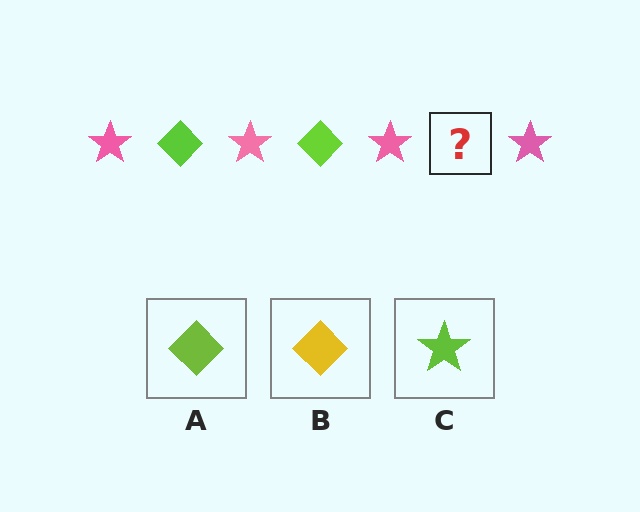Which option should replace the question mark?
Option A.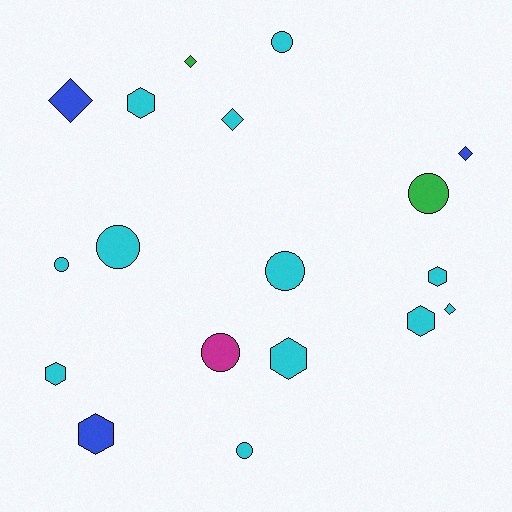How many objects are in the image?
There are 18 objects.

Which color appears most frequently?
Cyan, with 12 objects.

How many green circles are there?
There is 1 green circle.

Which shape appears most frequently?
Circle, with 7 objects.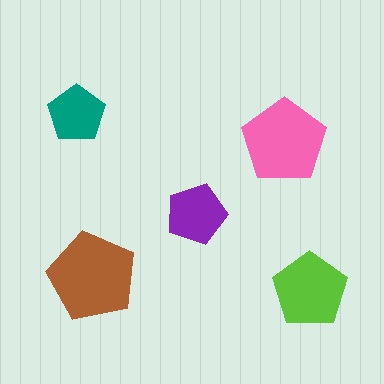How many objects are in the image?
There are 5 objects in the image.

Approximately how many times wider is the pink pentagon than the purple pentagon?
About 1.5 times wider.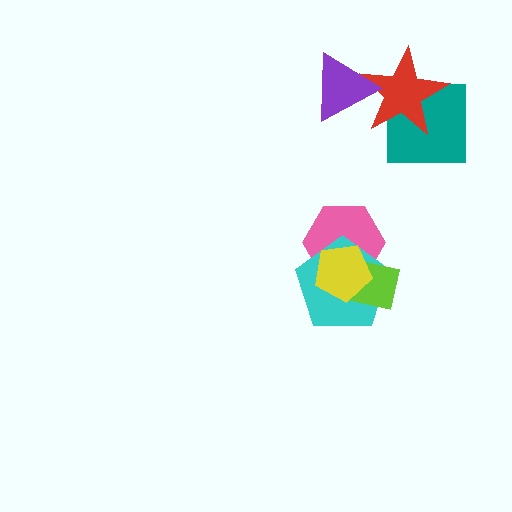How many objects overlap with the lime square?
3 objects overlap with the lime square.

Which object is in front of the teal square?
The red star is in front of the teal square.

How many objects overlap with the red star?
2 objects overlap with the red star.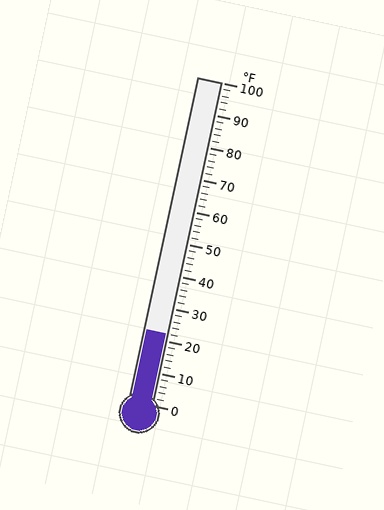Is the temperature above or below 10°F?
The temperature is above 10°F.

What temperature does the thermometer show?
The thermometer shows approximately 22°F.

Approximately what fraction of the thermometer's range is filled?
The thermometer is filled to approximately 20% of its range.